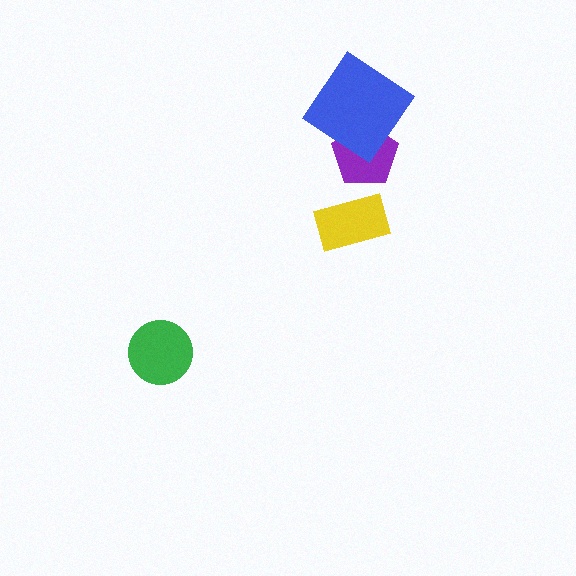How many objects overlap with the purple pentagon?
1 object overlaps with the purple pentagon.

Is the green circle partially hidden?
No, no other shape covers it.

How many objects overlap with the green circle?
0 objects overlap with the green circle.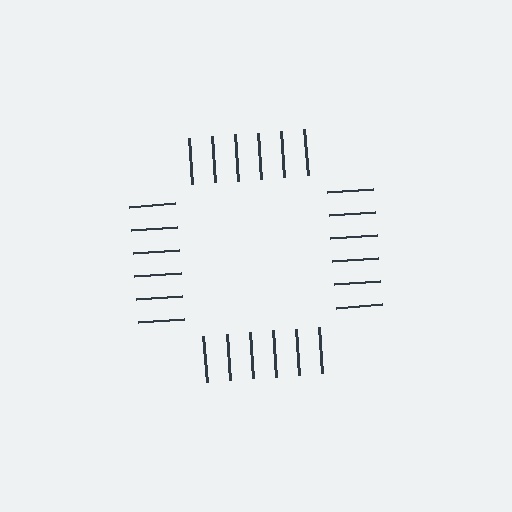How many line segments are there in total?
24 — 6 along each of the 4 edges.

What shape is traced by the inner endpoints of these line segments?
An illusory square — the line segments terminate on its edges but no continuous stroke is drawn.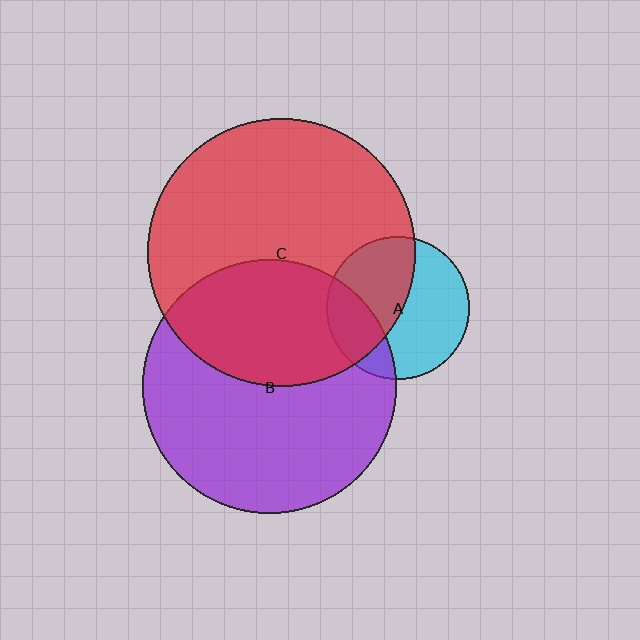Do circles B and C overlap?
Yes.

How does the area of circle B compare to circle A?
Approximately 3.1 times.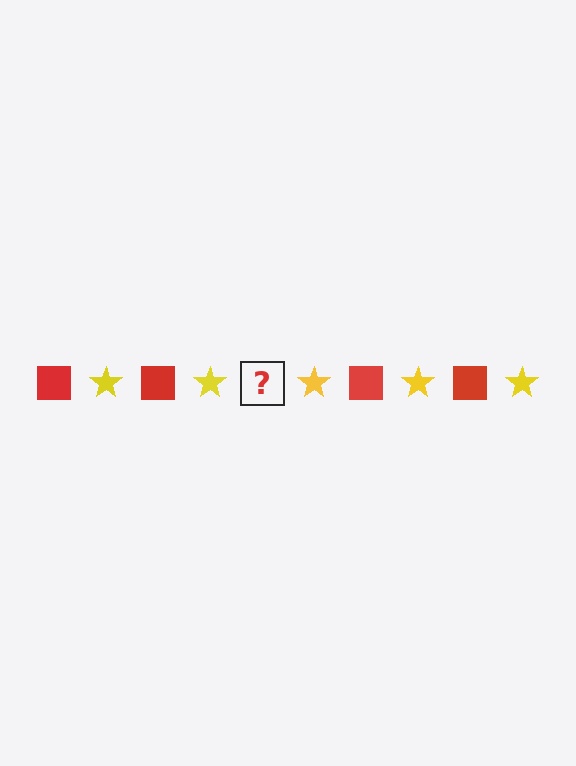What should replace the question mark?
The question mark should be replaced with a red square.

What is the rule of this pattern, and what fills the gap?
The rule is that the pattern alternates between red square and yellow star. The gap should be filled with a red square.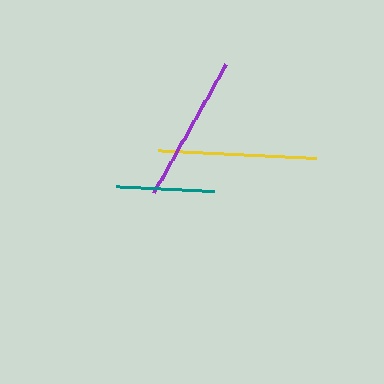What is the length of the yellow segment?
The yellow segment is approximately 158 pixels long.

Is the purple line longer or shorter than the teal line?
The purple line is longer than the teal line.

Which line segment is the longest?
The yellow line is the longest at approximately 158 pixels.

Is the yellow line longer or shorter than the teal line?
The yellow line is longer than the teal line.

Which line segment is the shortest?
The teal line is the shortest at approximately 98 pixels.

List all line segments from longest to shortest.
From longest to shortest: yellow, purple, teal.